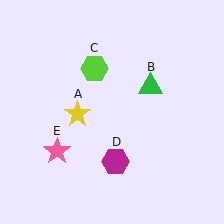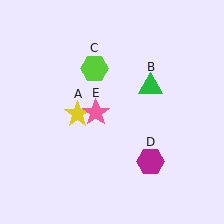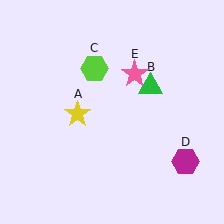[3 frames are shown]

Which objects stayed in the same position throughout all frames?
Yellow star (object A) and green triangle (object B) and lime hexagon (object C) remained stationary.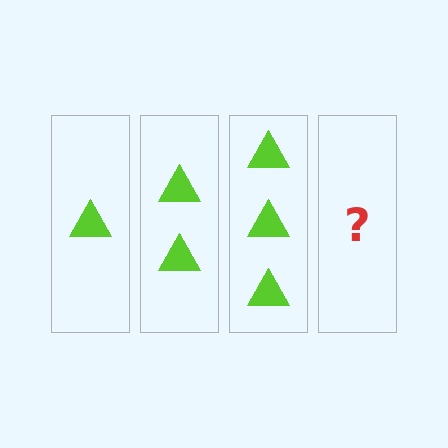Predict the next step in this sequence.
The next step is 4 triangles.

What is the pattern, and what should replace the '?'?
The pattern is that each step adds one more triangle. The '?' should be 4 triangles.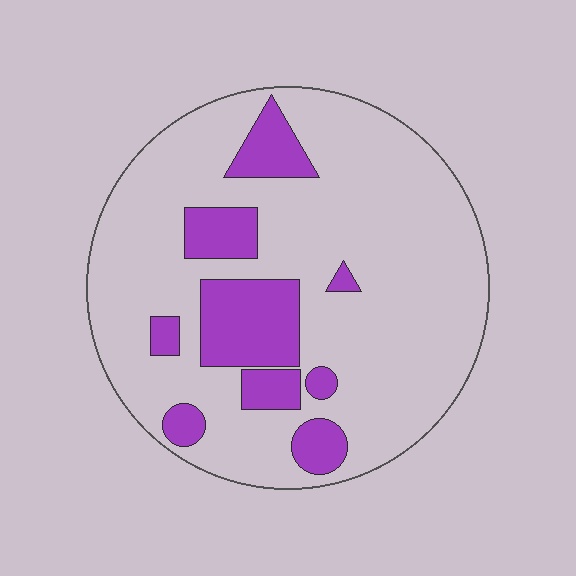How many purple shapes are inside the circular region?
9.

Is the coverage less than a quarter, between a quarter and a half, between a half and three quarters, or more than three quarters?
Less than a quarter.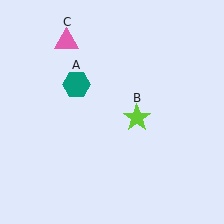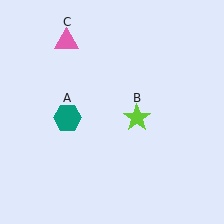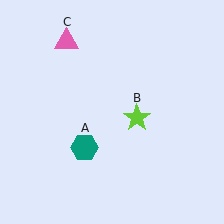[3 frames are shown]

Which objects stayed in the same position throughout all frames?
Lime star (object B) and pink triangle (object C) remained stationary.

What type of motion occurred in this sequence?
The teal hexagon (object A) rotated counterclockwise around the center of the scene.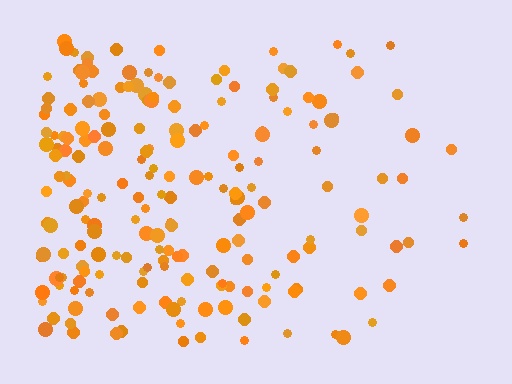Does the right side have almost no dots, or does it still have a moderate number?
Still a moderate number, just noticeably fewer than the left.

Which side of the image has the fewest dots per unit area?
The right.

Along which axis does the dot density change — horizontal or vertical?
Horizontal.